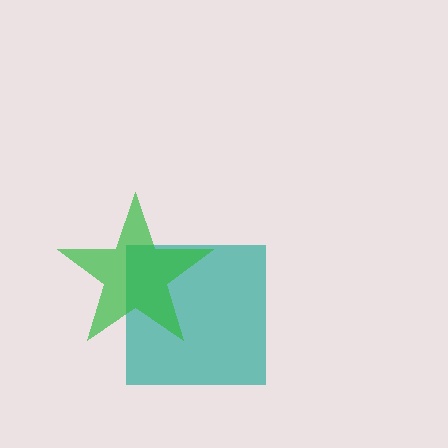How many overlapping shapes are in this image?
There are 2 overlapping shapes in the image.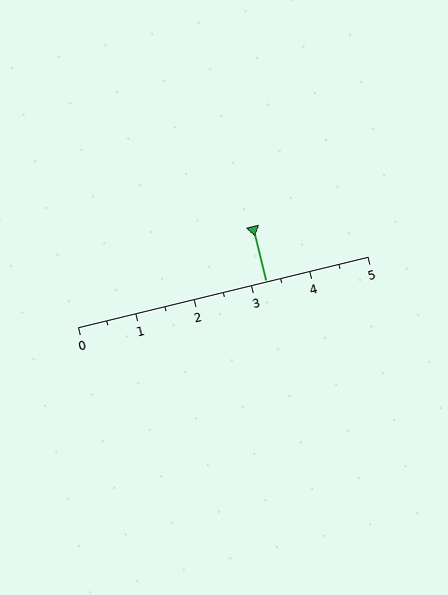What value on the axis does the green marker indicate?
The marker indicates approximately 3.2.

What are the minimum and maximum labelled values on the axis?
The axis runs from 0 to 5.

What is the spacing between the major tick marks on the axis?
The major ticks are spaced 1 apart.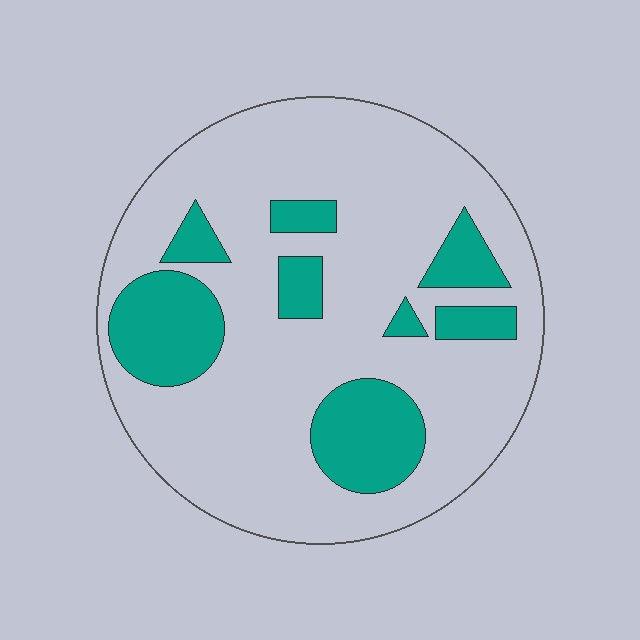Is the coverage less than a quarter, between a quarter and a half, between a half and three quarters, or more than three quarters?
Less than a quarter.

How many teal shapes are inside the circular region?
8.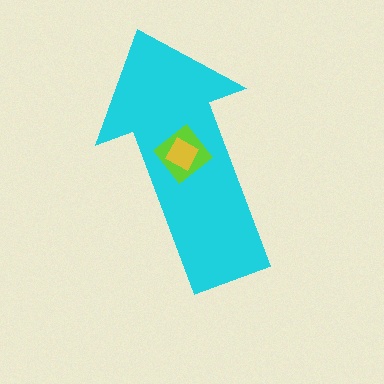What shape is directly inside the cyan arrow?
The lime diamond.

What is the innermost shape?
The yellow square.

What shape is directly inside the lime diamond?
The yellow square.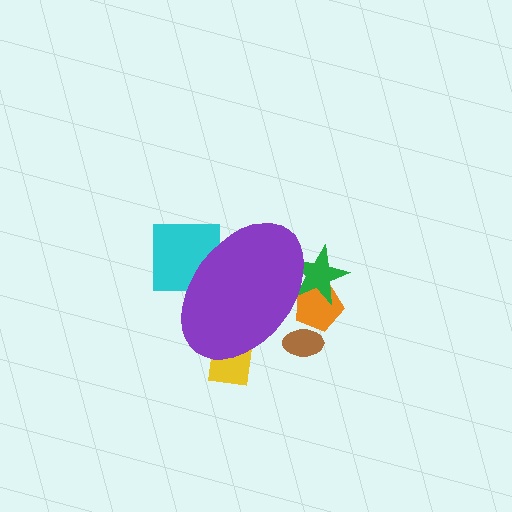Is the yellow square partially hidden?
Yes, the yellow square is partially hidden behind the purple ellipse.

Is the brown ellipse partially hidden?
Yes, the brown ellipse is partially hidden behind the purple ellipse.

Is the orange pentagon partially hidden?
Yes, the orange pentagon is partially hidden behind the purple ellipse.